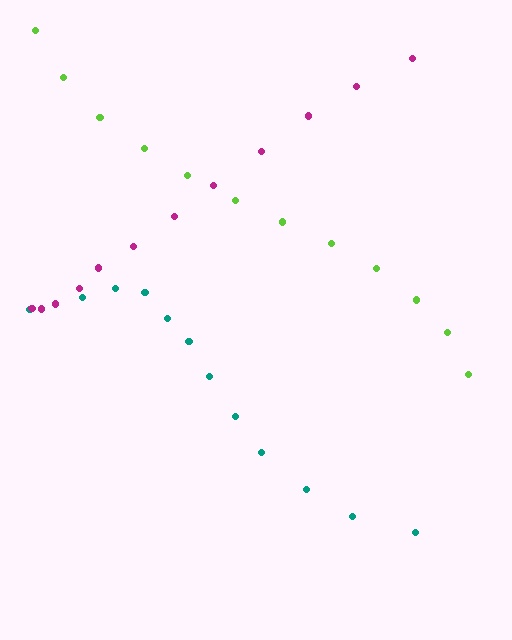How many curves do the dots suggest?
There are 3 distinct paths.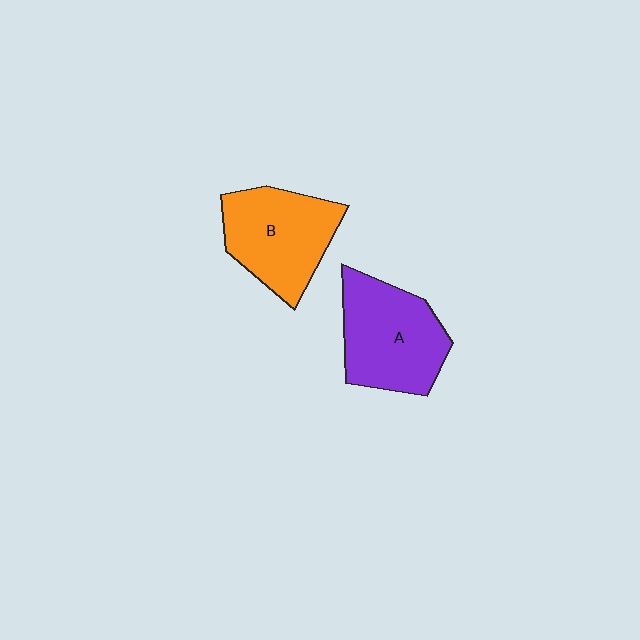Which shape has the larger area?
Shape A (purple).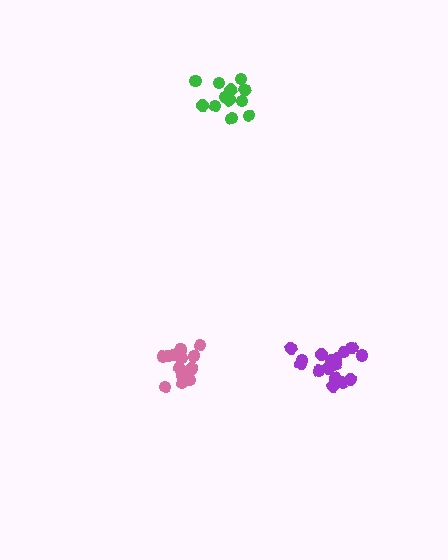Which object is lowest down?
The purple cluster is bottommost.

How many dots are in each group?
Group 1: 13 dots, Group 2: 14 dots, Group 3: 16 dots (43 total).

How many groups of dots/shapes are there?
There are 3 groups.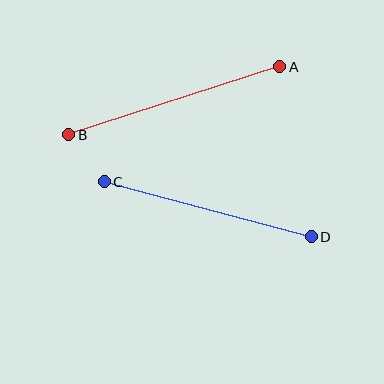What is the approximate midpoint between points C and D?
The midpoint is at approximately (208, 209) pixels.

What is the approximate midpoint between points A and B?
The midpoint is at approximately (174, 101) pixels.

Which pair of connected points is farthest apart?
Points A and B are farthest apart.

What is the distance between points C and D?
The distance is approximately 214 pixels.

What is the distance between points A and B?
The distance is approximately 222 pixels.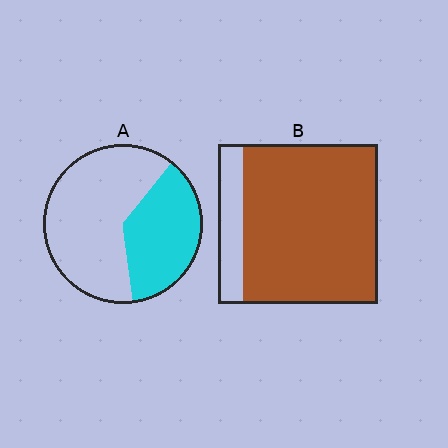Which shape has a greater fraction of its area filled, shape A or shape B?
Shape B.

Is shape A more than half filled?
No.